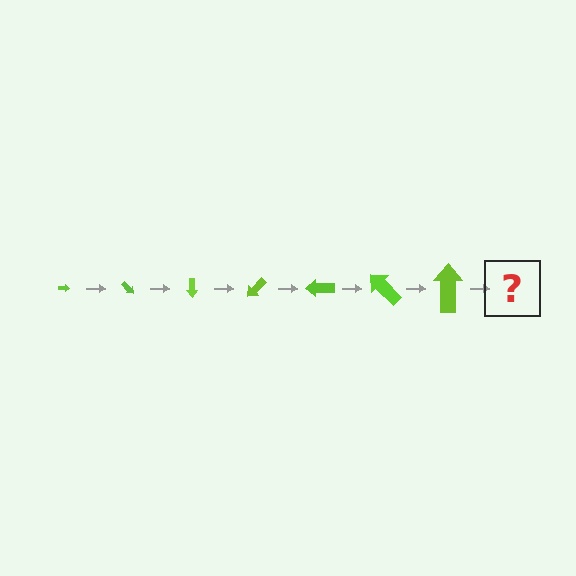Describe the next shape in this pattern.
It should be an arrow, larger than the previous one and rotated 315 degrees from the start.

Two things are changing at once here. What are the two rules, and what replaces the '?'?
The two rules are that the arrow grows larger each step and it rotates 45 degrees each step. The '?' should be an arrow, larger than the previous one and rotated 315 degrees from the start.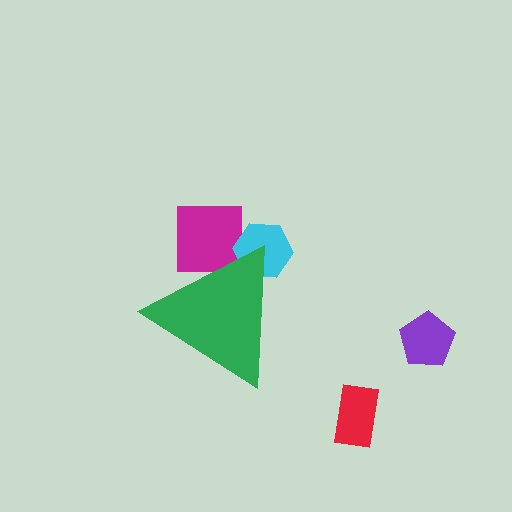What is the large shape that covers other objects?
A green triangle.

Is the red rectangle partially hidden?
No, the red rectangle is fully visible.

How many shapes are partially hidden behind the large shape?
2 shapes are partially hidden.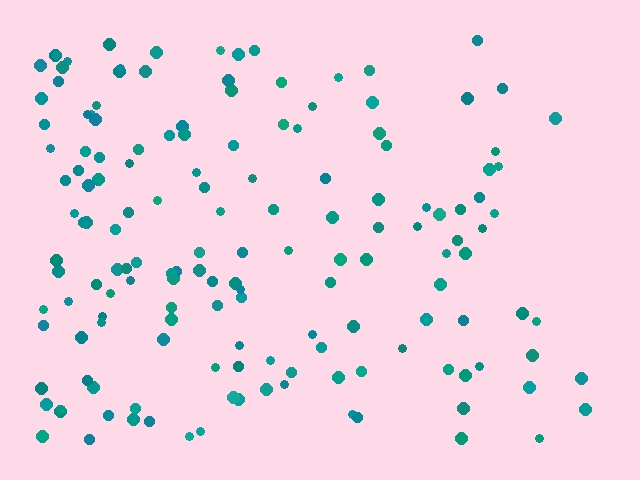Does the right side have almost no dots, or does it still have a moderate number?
Still a moderate number, just noticeably fewer than the left.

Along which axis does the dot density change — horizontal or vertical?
Horizontal.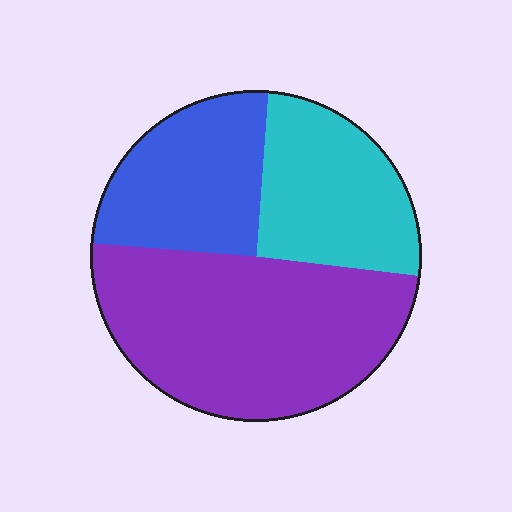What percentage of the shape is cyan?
Cyan takes up about one quarter (1/4) of the shape.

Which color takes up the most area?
Purple, at roughly 50%.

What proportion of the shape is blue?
Blue takes up about one quarter (1/4) of the shape.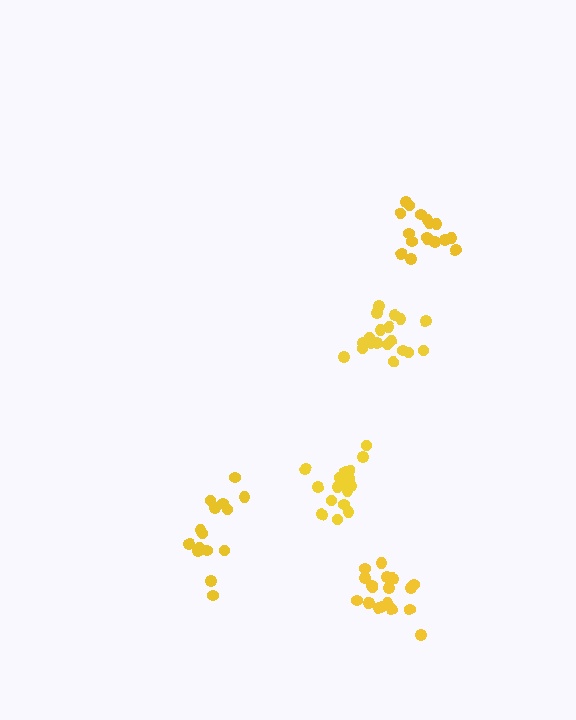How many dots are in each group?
Group 1: 18 dots, Group 2: 19 dots, Group 3: 17 dots, Group 4: 15 dots, Group 5: 19 dots (88 total).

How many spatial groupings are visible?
There are 5 spatial groupings.